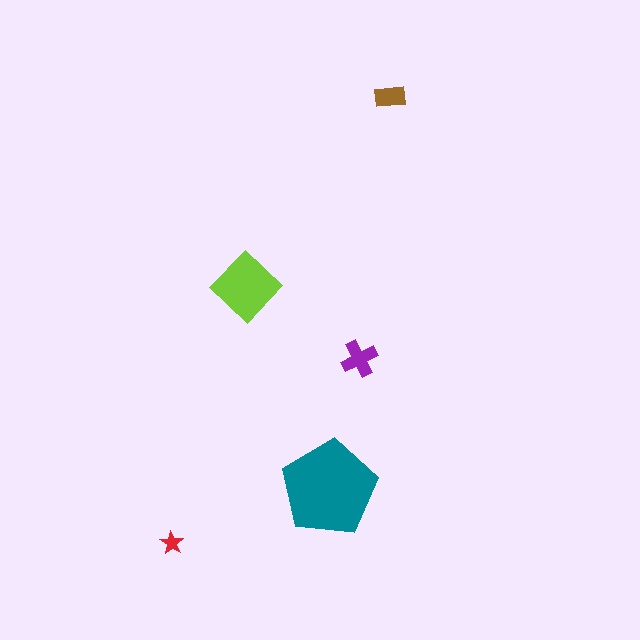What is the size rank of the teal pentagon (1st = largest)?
1st.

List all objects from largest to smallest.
The teal pentagon, the lime diamond, the purple cross, the brown rectangle, the red star.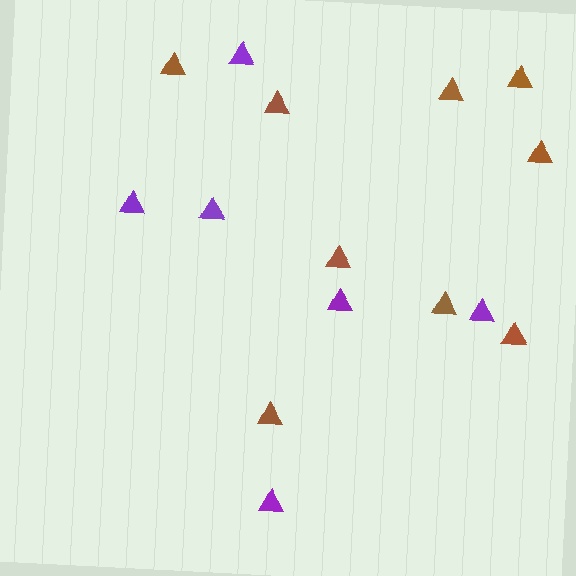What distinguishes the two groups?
There are 2 groups: one group of purple triangles (6) and one group of brown triangles (9).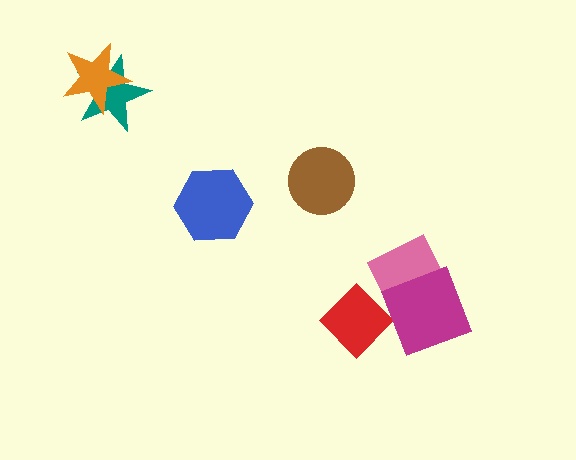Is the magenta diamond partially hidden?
No, no other shape covers it.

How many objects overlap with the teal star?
1 object overlaps with the teal star.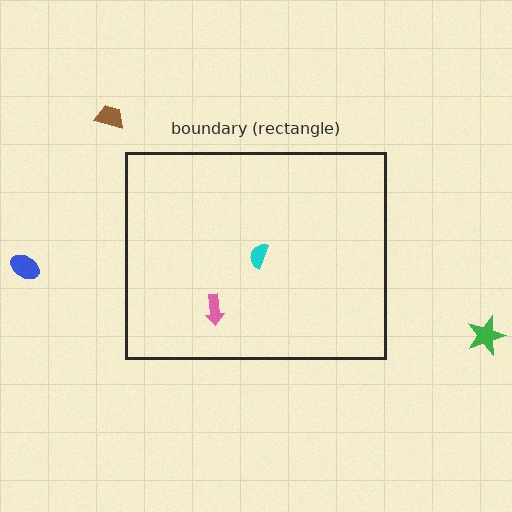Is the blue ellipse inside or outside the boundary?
Outside.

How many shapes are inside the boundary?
2 inside, 3 outside.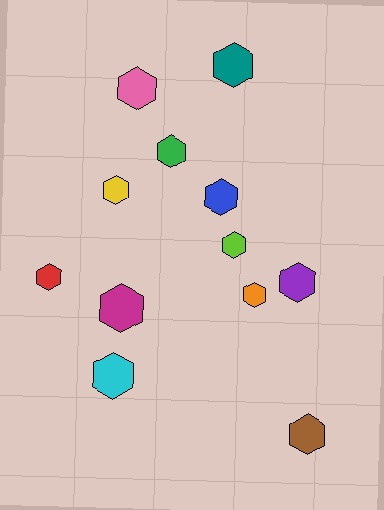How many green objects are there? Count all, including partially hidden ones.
There is 1 green object.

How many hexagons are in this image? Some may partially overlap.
There are 12 hexagons.